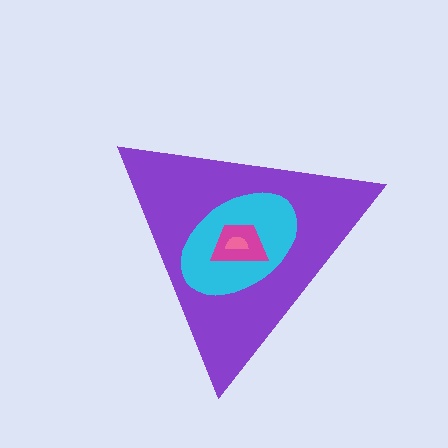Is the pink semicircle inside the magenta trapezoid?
Yes.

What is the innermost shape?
The pink semicircle.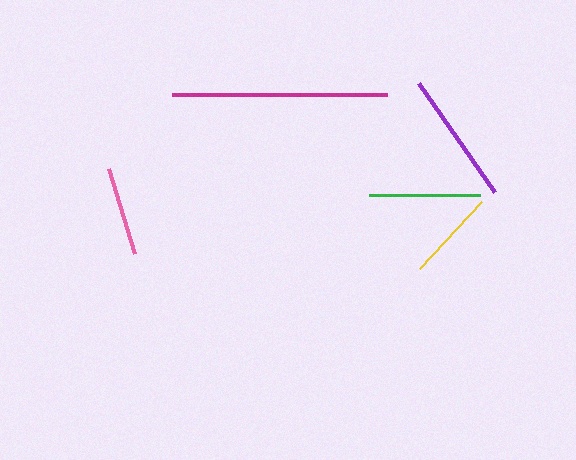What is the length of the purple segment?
The purple segment is approximately 133 pixels long.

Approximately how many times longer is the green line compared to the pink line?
The green line is approximately 1.2 times the length of the pink line.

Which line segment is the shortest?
The pink line is the shortest at approximately 90 pixels.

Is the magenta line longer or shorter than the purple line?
The magenta line is longer than the purple line.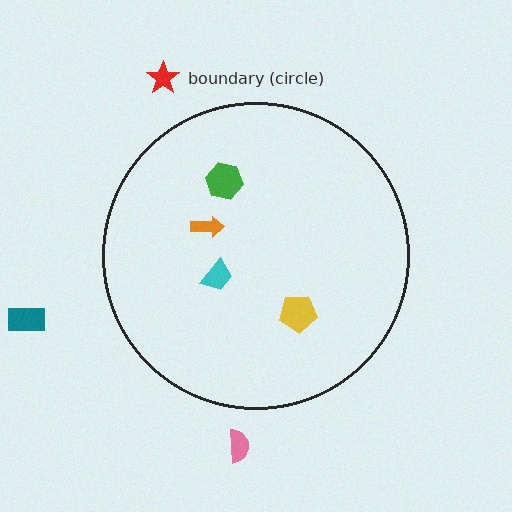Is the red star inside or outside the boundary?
Outside.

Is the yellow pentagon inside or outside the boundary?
Inside.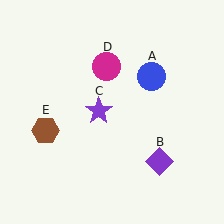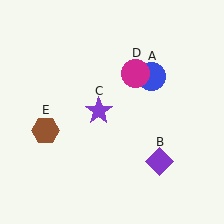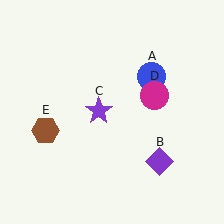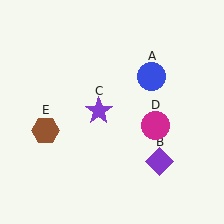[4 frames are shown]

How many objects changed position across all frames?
1 object changed position: magenta circle (object D).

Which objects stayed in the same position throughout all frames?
Blue circle (object A) and purple diamond (object B) and purple star (object C) and brown hexagon (object E) remained stationary.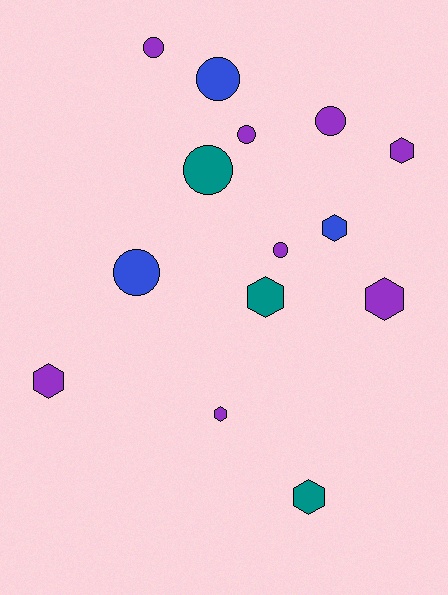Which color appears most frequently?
Purple, with 8 objects.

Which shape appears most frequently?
Circle, with 7 objects.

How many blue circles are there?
There are 2 blue circles.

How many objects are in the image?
There are 14 objects.